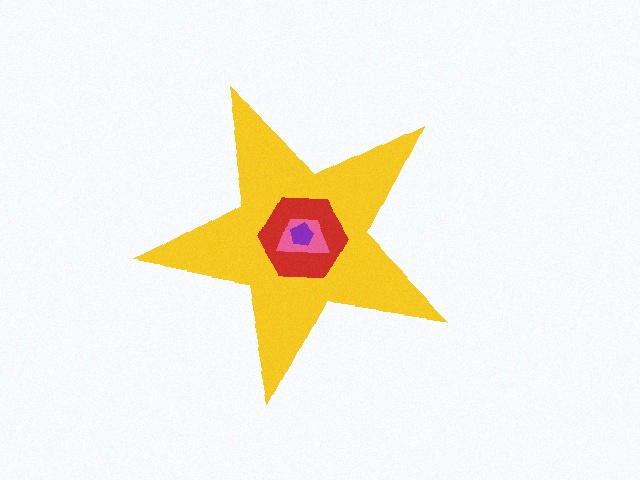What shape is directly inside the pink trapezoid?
The purple pentagon.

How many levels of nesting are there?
4.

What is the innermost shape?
The purple pentagon.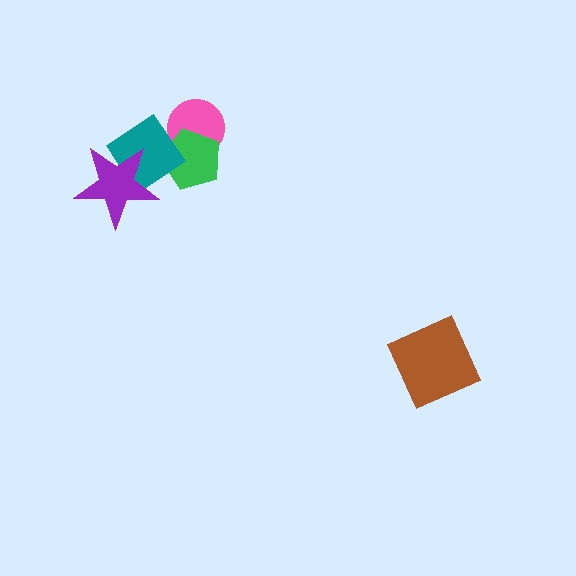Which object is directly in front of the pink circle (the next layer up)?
The green pentagon is directly in front of the pink circle.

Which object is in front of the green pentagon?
The teal diamond is in front of the green pentagon.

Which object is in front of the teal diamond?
The purple star is in front of the teal diamond.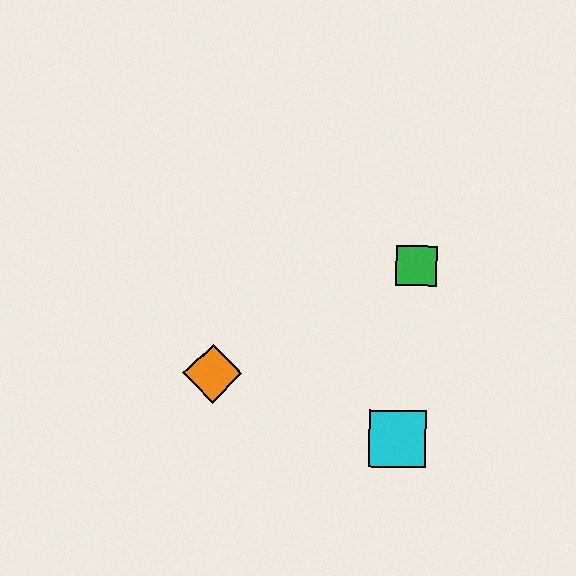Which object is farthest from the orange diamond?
The green square is farthest from the orange diamond.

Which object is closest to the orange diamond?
The cyan square is closest to the orange diamond.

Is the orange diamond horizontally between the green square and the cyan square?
No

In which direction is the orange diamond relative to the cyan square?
The orange diamond is to the left of the cyan square.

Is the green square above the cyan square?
Yes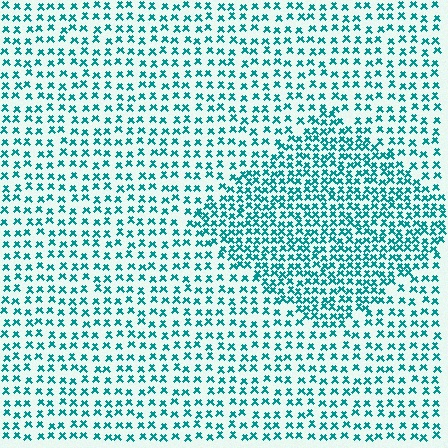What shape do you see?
I see a diamond.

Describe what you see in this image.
The image contains small teal elements arranged at two different densities. A diamond-shaped region is visible where the elements are more densely packed than the surrounding area.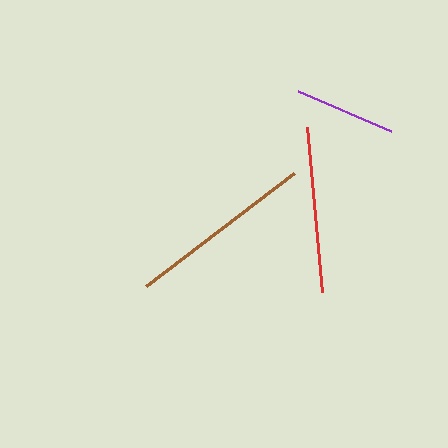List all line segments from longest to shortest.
From longest to shortest: brown, red, purple.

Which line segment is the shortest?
The purple line is the shortest at approximately 102 pixels.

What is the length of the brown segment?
The brown segment is approximately 186 pixels long.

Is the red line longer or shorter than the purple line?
The red line is longer than the purple line.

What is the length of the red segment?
The red segment is approximately 166 pixels long.